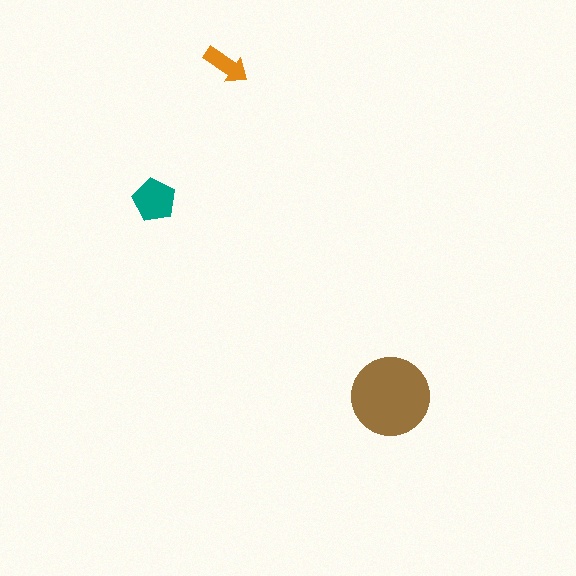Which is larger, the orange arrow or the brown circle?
The brown circle.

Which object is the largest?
The brown circle.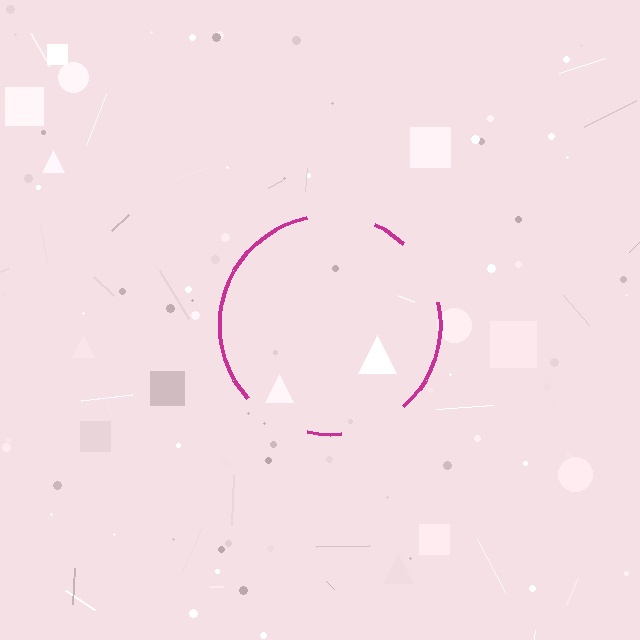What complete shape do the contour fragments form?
The contour fragments form a circle.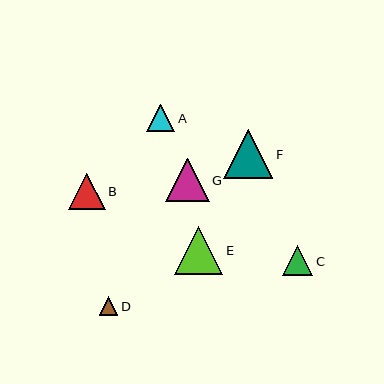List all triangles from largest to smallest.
From largest to smallest: E, F, G, B, C, A, D.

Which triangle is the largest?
Triangle E is the largest with a size of approximately 49 pixels.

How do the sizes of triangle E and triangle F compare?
Triangle E and triangle F are approximately the same size.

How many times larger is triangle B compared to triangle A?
Triangle B is approximately 1.3 times the size of triangle A.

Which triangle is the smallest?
Triangle D is the smallest with a size of approximately 19 pixels.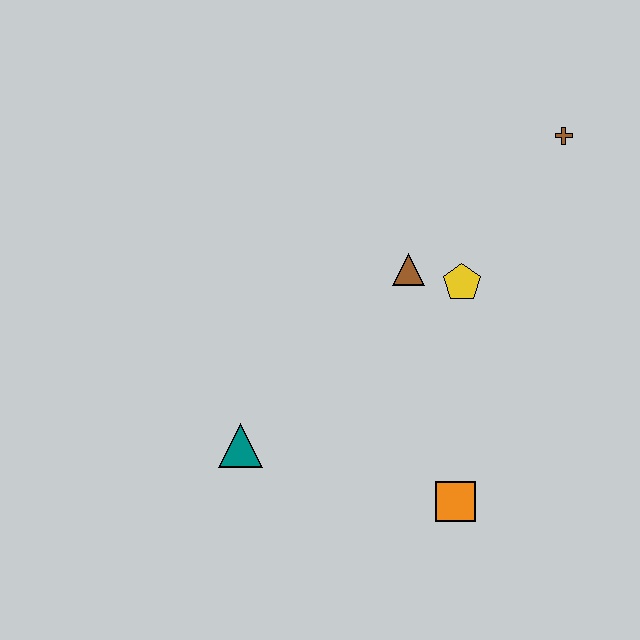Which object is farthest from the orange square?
The brown cross is farthest from the orange square.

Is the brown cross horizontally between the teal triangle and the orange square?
No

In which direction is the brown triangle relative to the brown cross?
The brown triangle is to the left of the brown cross.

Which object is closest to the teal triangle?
The orange square is closest to the teal triangle.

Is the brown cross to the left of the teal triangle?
No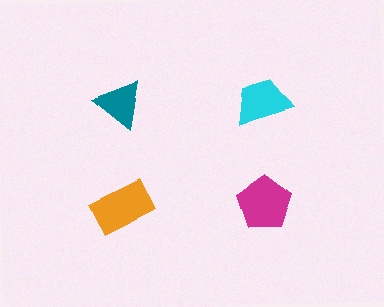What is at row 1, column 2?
A cyan trapezoid.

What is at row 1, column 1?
A teal triangle.